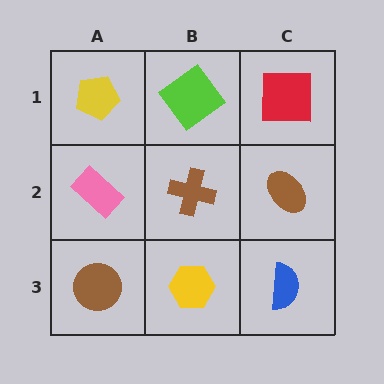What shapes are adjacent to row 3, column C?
A brown ellipse (row 2, column C), a yellow hexagon (row 3, column B).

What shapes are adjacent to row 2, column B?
A lime diamond (row 1, column B), a yellow hexagon (row 3, column B), a pink rectangle (row 2, column A), a brown ellipse (row 2, column C).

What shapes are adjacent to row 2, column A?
A yellow pentagon (row 1, column A), a brown circle (row 3, column A), a brown cross (row 2, column B).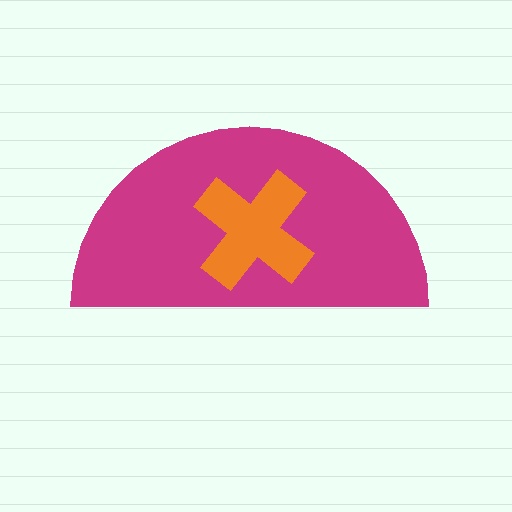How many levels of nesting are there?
2.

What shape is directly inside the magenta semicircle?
The orange cross.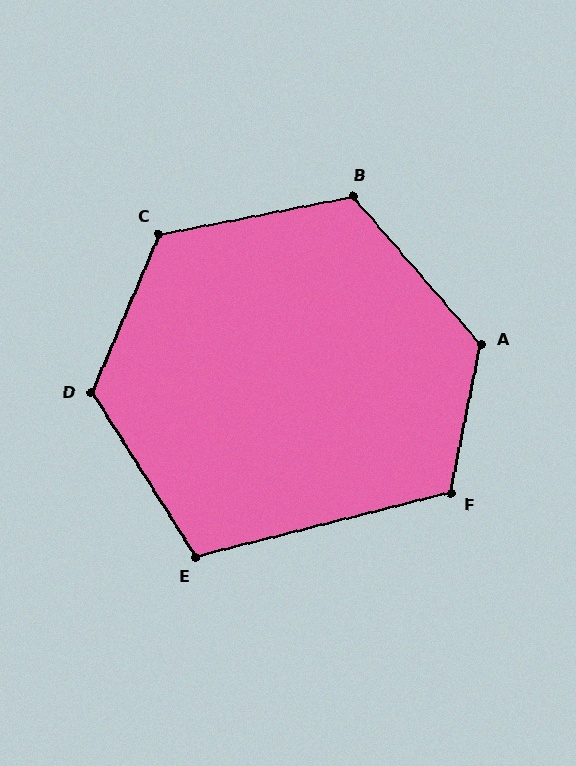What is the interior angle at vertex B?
Approximately 120 degrees (obtuse).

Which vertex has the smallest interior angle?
E, at approximately 108 degrees.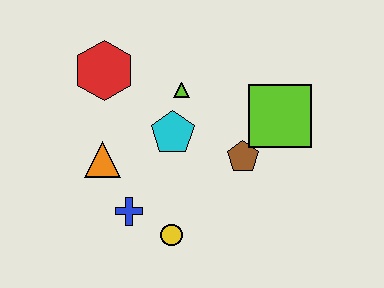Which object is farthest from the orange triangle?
The lime square is farthest from the orange triangle.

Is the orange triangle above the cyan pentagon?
No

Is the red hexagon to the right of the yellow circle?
No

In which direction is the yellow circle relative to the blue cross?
The yellow circle is to the right of the blue cross.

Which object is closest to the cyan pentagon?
The lime triangle is closest to the cyan pentagon.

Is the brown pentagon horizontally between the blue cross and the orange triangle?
No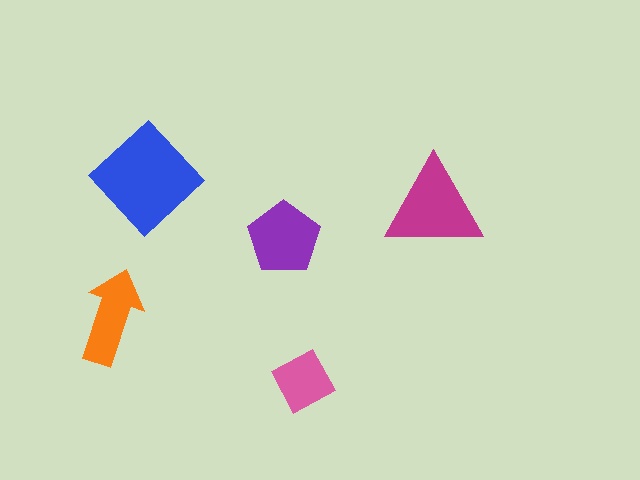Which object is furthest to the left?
The orange arrow is leftmost.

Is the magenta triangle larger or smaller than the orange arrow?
Larger.